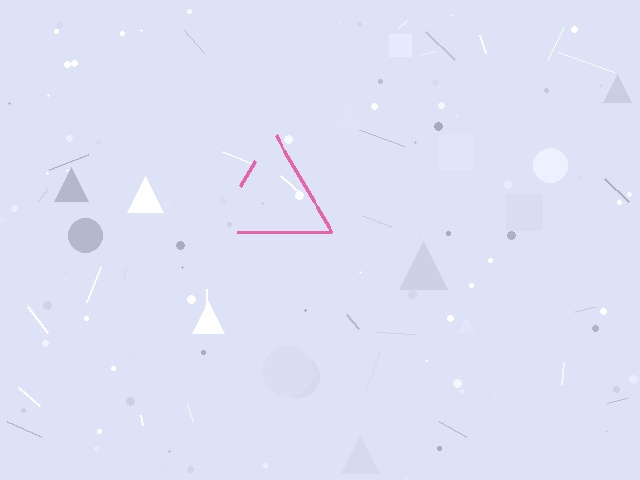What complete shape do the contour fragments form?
The contour fragments form a triangle.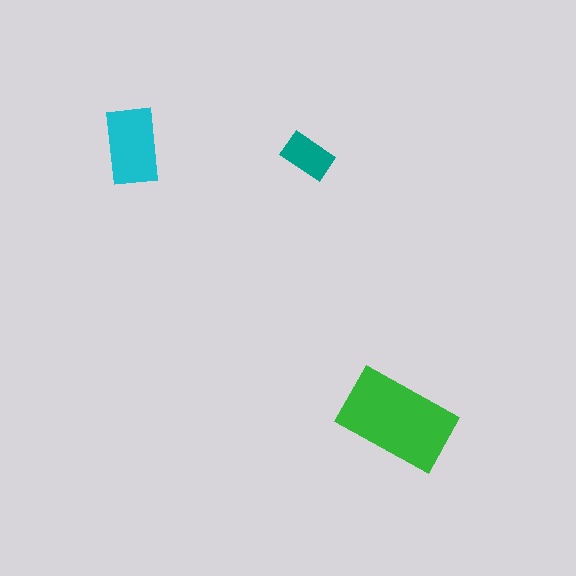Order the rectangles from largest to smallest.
the green one, the cyan one, the teal one.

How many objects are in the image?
There are 3 objects in the image.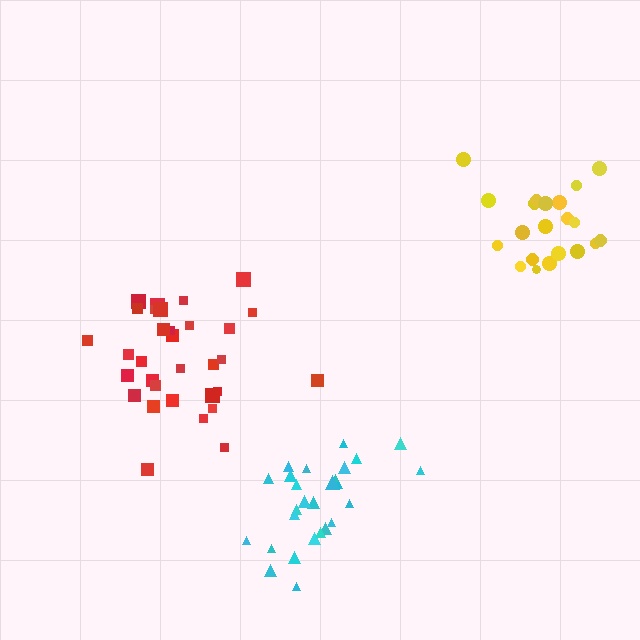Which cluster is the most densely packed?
Cyan.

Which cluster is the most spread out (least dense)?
Red.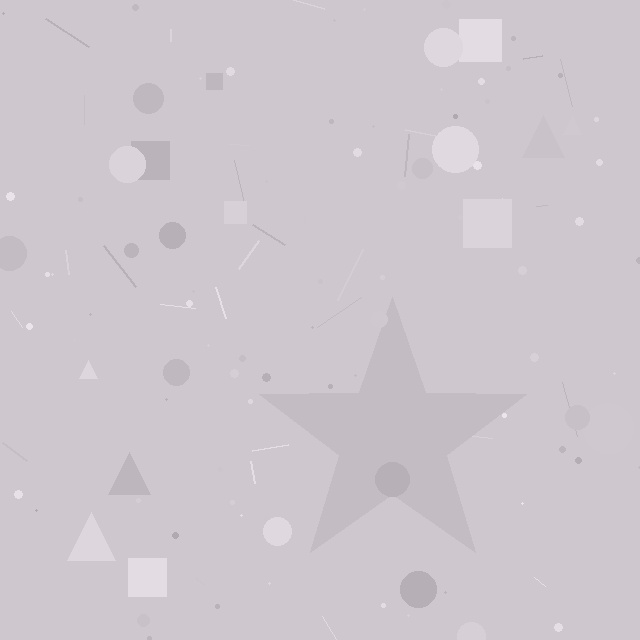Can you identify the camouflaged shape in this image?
The camouflaged shape is a star.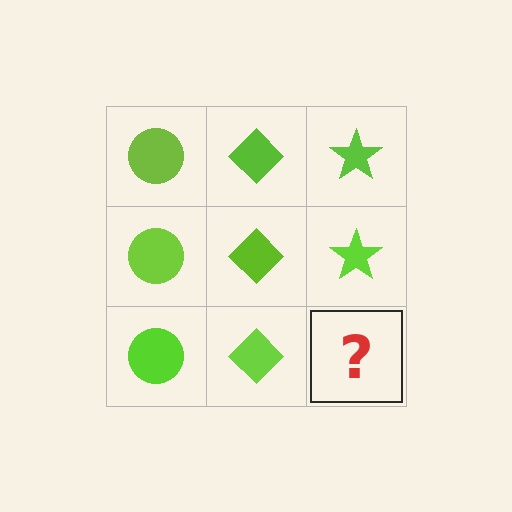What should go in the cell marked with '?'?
The missing cell should contain a lime star.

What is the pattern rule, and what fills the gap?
The rule is that each column has a consistent shape. The gap should be filled with a lime star.